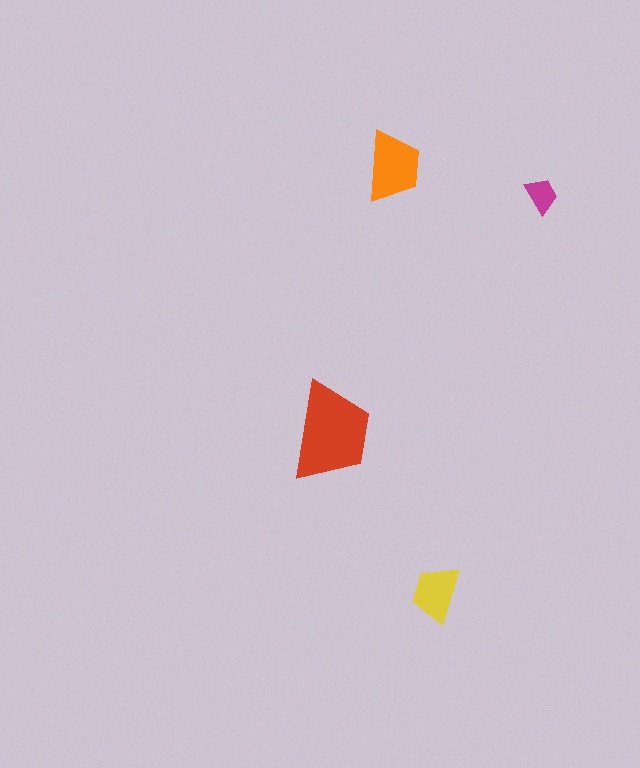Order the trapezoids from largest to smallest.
the red one, the orange one, the yellow one, the magenta one.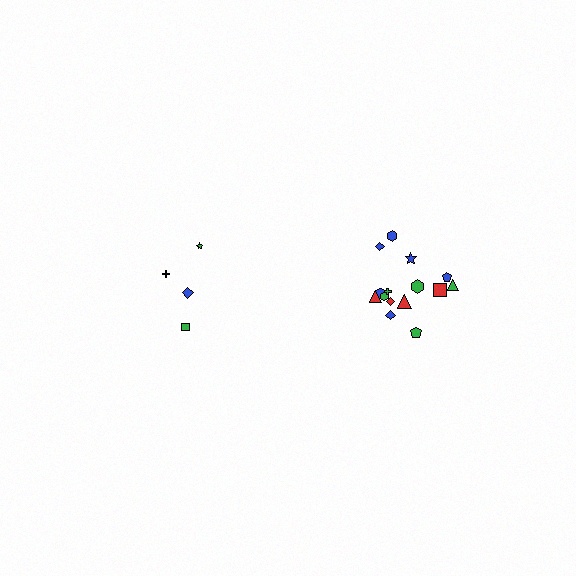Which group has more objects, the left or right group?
The right group.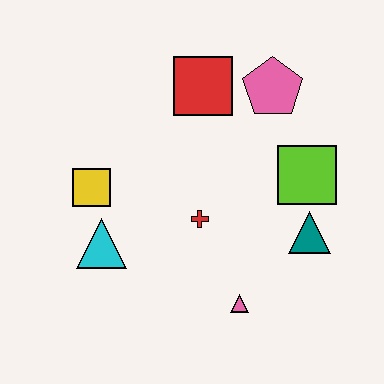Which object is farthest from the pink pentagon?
The cyan triangle is farthest from the pink pentagon.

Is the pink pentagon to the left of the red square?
No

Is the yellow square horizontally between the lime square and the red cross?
No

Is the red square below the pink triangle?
No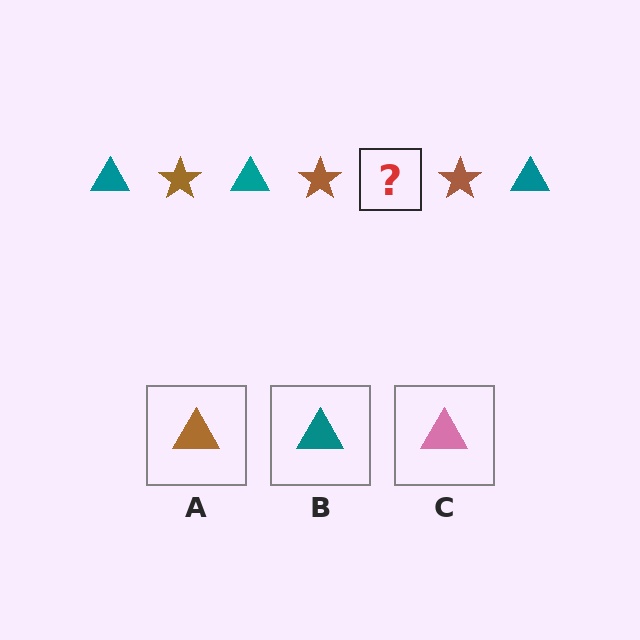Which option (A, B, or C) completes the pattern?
B.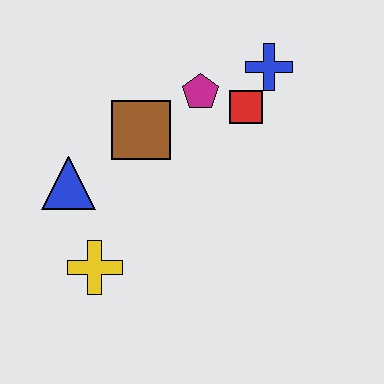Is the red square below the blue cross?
Yes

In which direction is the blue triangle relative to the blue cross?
The blue triangle is to the left of the blue cross.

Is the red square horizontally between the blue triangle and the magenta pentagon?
No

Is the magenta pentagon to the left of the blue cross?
Yes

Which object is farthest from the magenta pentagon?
The yellow cross is farthest from the magenta pentagon.